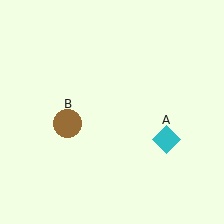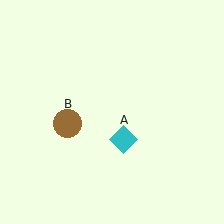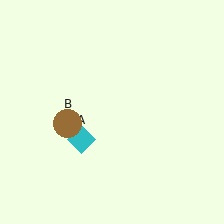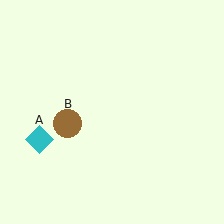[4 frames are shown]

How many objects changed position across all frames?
1 object changed position: cyan diamond (object A).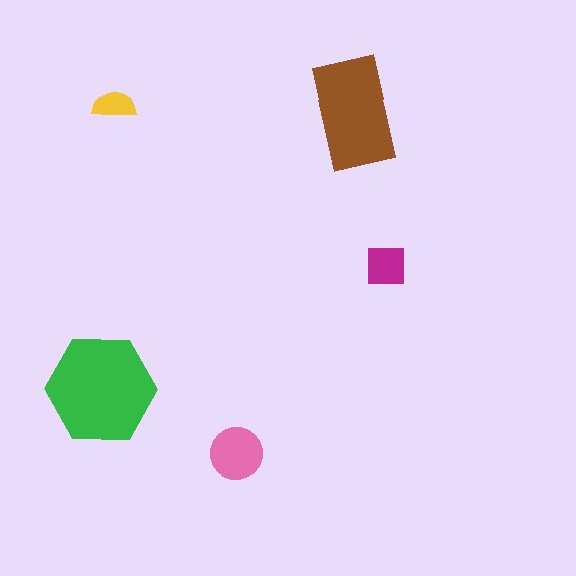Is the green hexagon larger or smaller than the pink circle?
Larger.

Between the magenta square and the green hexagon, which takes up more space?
The green hexagon.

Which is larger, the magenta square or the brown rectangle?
The brown rectangle.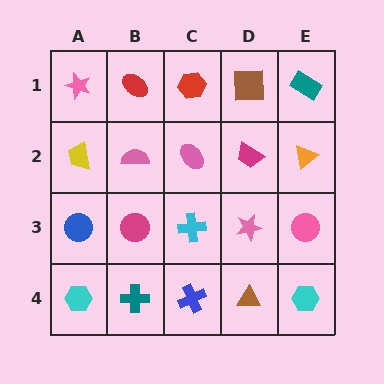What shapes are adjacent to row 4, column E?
A pink circle (row 3, column E), a brown triangle (row 4, column D).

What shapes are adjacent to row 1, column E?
An orange triangle (row 2, column E), a brown square (row 1, column D).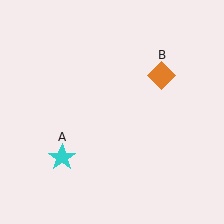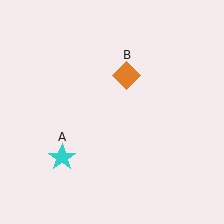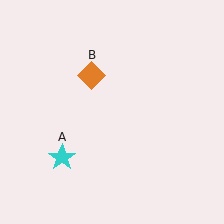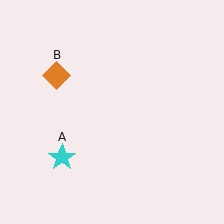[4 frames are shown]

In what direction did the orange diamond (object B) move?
The orange diamond (object B) moved left.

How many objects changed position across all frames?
1 object changed position: orange diamond (object B).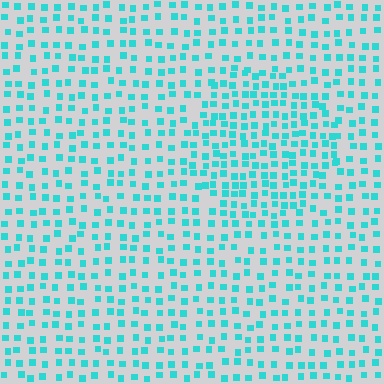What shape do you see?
I see a circle.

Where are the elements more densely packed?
The elements are more densely packed inside the circle boundary.